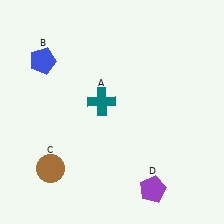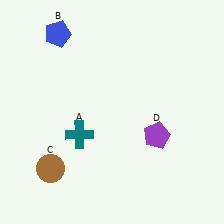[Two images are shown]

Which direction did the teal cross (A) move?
The teal cross (A) moved down.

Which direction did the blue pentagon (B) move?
The blue pentagon (B) moved up.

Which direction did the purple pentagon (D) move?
The purple pentagon (D) moved up.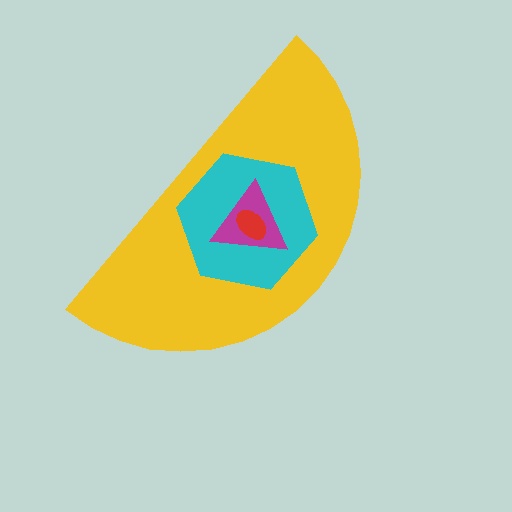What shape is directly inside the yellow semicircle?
The cyan hexagon.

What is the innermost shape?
The red ellipse.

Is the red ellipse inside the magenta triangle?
Yes.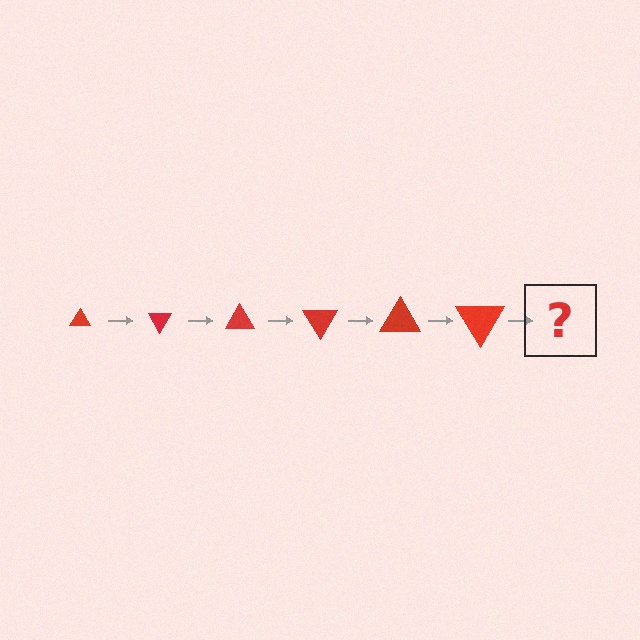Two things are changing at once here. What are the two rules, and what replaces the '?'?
The two rules are that the triangle grows larger each step and it rotates 60 degrees each step. The '?' should be a triangle, larger than the previous one and rotated 360 degrees from the start.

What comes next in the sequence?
The next element should be a triangle, larger than the previous one and rotated 360 degrees from the start.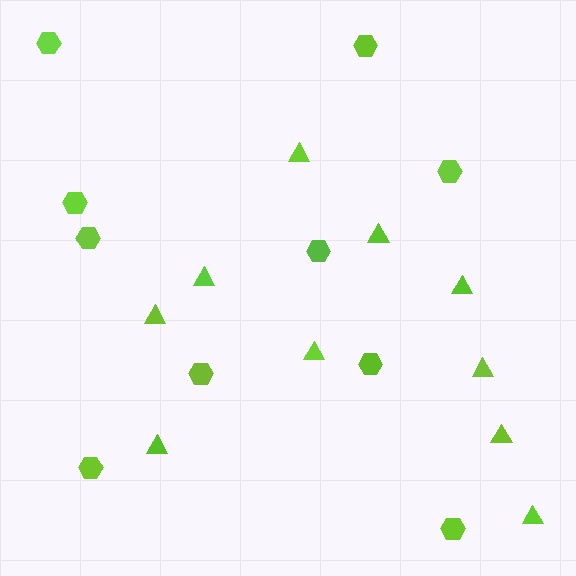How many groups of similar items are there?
There are 2 groups: one group of hexagons (10) and one group of triangles (10).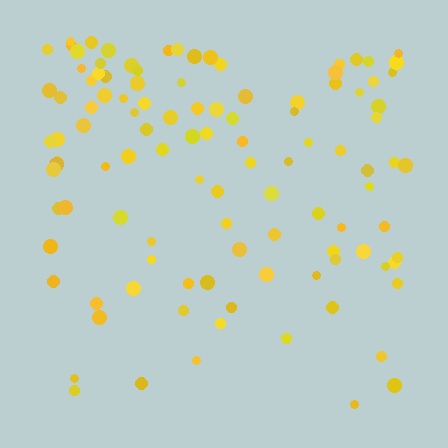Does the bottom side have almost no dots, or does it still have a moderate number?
Still a moderate number, just noticeably fewer than the top.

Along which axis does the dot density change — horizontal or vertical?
Vertical.